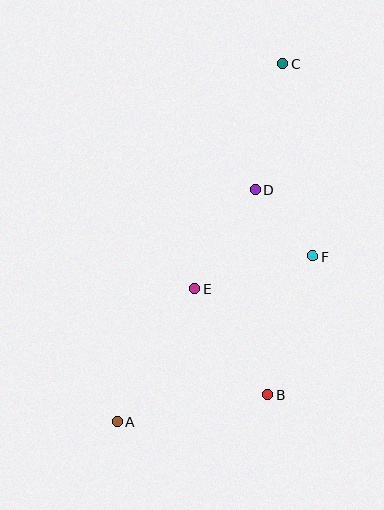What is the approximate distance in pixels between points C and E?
The distance between C and E is approximately 242 pixels.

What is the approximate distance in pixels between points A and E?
The distance between A and E is approximately 154 pixels.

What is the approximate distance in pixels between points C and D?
The distance between C and D is approximately 129 pixels.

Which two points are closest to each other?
Points D and F are closest to each other.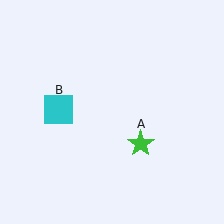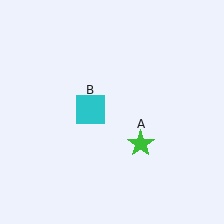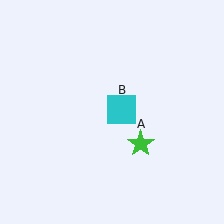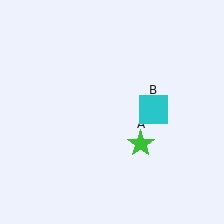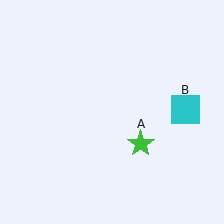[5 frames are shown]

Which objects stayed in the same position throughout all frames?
Green star (object A) remained stationary.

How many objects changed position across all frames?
1 object changed position: cyan square (object B).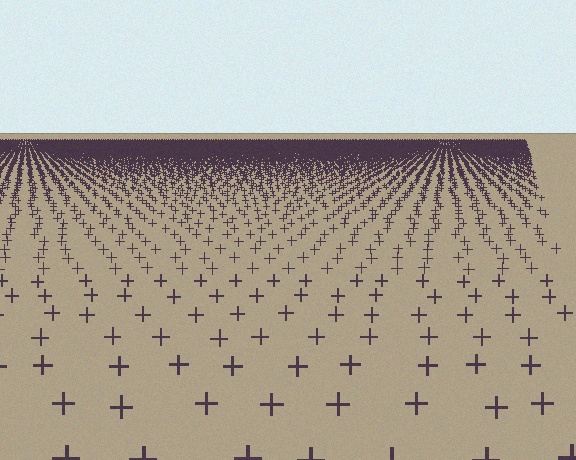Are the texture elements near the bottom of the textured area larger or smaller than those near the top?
Larger. Near the bottom, elements are closer to the viewer and appear at a bigger on-screen size.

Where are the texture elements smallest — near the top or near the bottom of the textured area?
Near the top.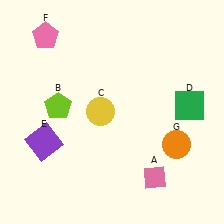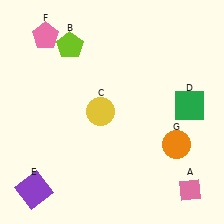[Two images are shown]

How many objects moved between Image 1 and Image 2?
3 objects moved between the two images.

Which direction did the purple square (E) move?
The purple square (E) moved down.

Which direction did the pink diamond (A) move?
The pink diamond (A) moved right.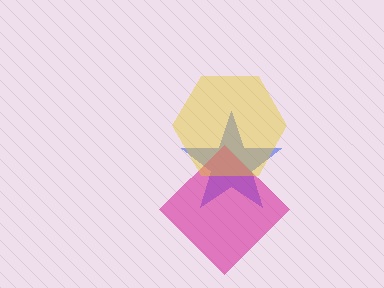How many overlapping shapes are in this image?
There are 3 overlapping shapes in the image.